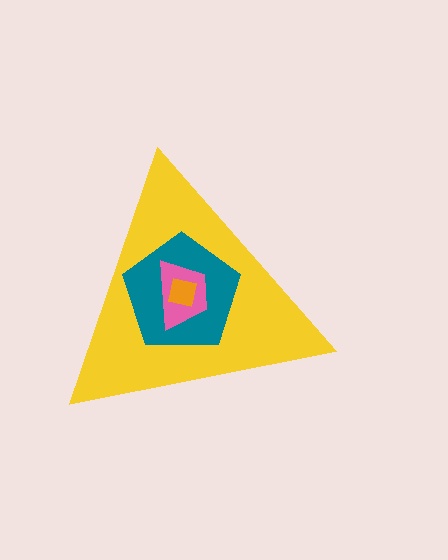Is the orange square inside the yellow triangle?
Yes.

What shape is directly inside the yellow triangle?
The teal pentagon.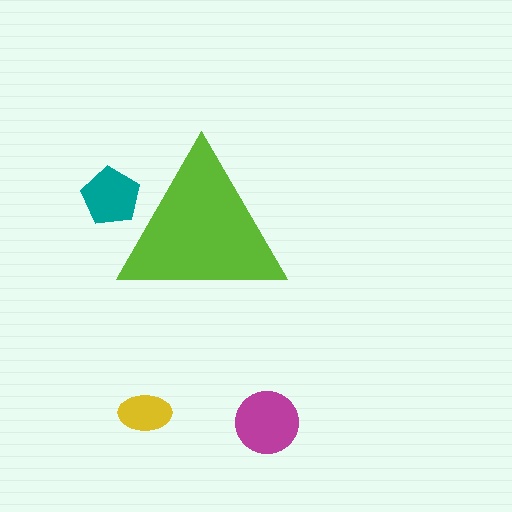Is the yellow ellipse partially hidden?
No, the yellow ellipse is fully visible.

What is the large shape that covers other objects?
A lime triangle.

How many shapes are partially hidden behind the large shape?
1 shape is partially hidden.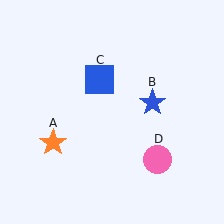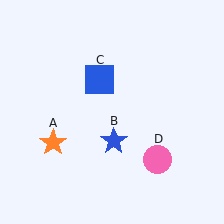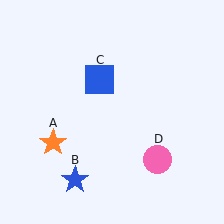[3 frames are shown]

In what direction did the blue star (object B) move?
The blue star (object B) moved down and to the left.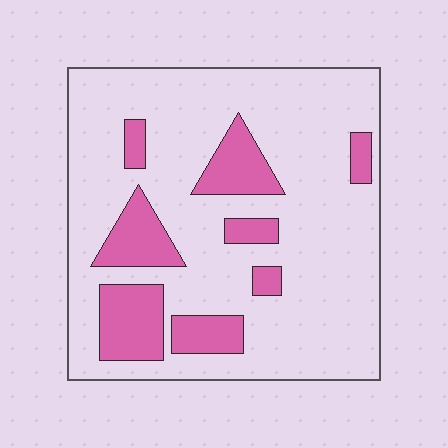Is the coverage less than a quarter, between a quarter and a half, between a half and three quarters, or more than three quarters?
Less than a quarter.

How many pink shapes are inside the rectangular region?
8.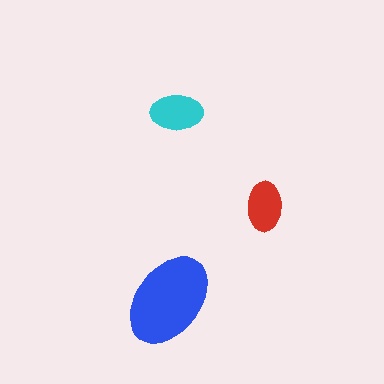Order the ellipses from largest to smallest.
the blue one, the cyan one, the red one.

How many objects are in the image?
There are 3 objects in the image.